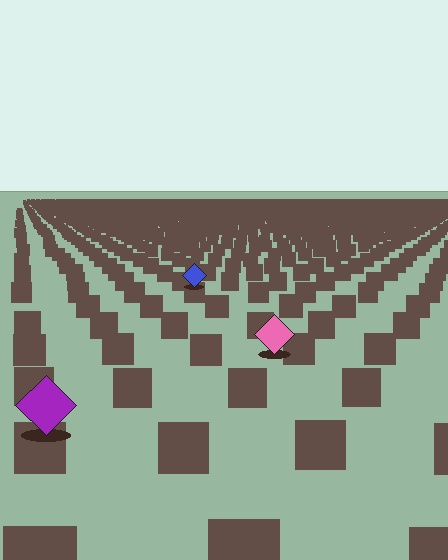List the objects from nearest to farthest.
From nearest to farthest: the purple diamond, the pink diamond, the blue diamond.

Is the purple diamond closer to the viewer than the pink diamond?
Yes. The purple diamond is closer — you can tell from the texture gradient: the ground texture is coarser near it.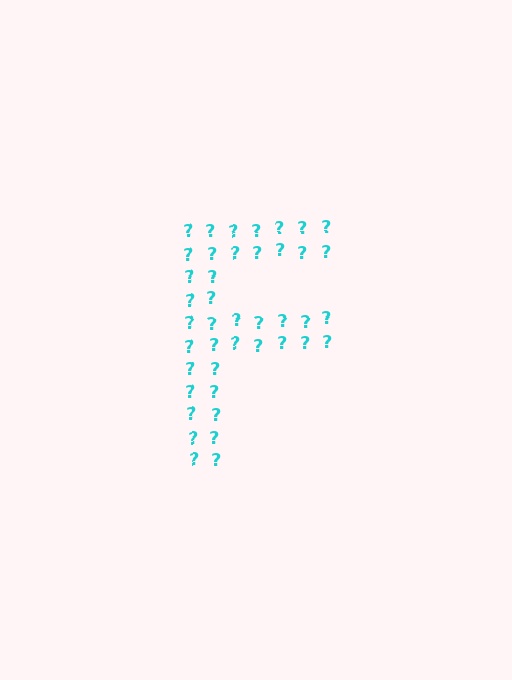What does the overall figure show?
The overall figure shows the letter F.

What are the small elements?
The small elements are question marks.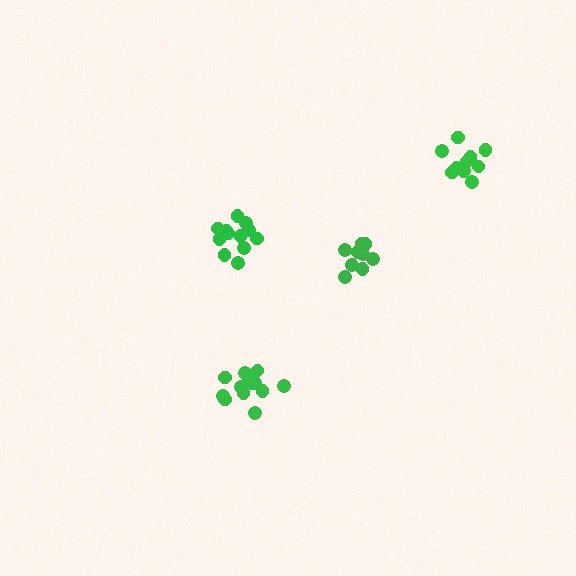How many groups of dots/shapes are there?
There are 4 groups.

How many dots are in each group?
Group 1: 10 dots, Group 2: 12 dots, Group 3: 11 dots, Group 4: 13 dots (46 total).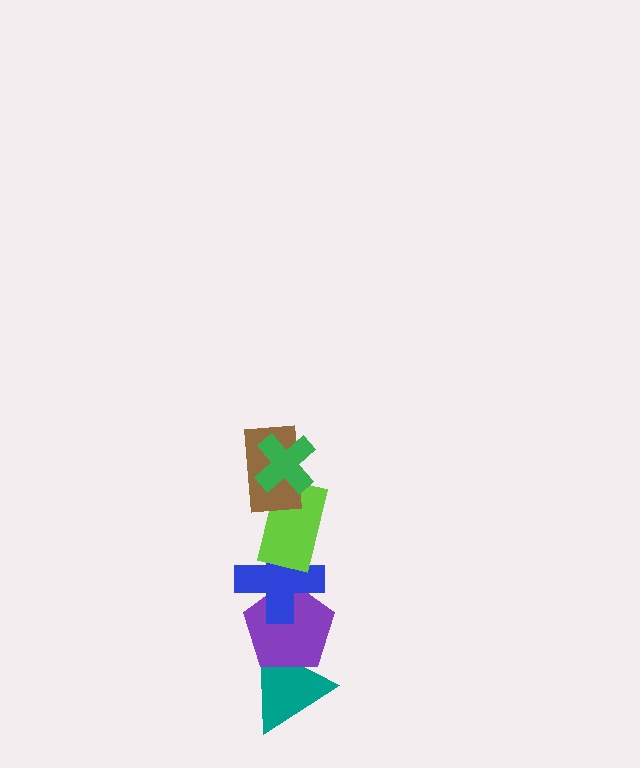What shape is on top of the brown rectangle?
The green cross is on top of the brown rectangle.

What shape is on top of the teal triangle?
The purple pentagon is on top of the teal triangle.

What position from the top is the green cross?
The green cross is 1st from the top.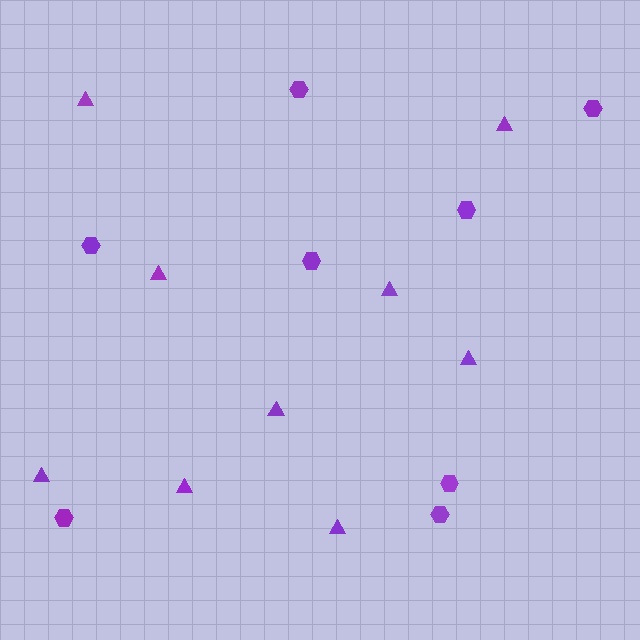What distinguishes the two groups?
There are 2 groups: one group of hexagons (8) and one group of triangles (9).